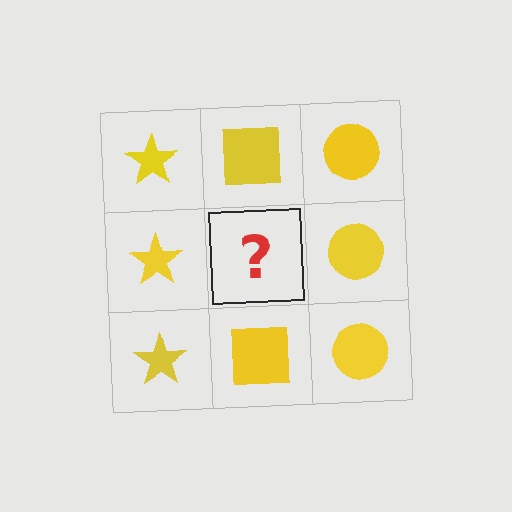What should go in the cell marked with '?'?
The missing cell should contain a yellow square.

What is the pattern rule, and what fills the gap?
The rule is that each column has a consistent shape. The gap should be filled with a yellow square.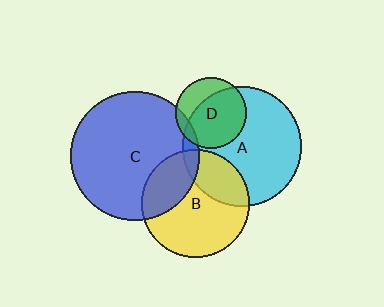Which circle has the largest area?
Circle C (blue).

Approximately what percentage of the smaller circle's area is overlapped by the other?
Approximately 30%.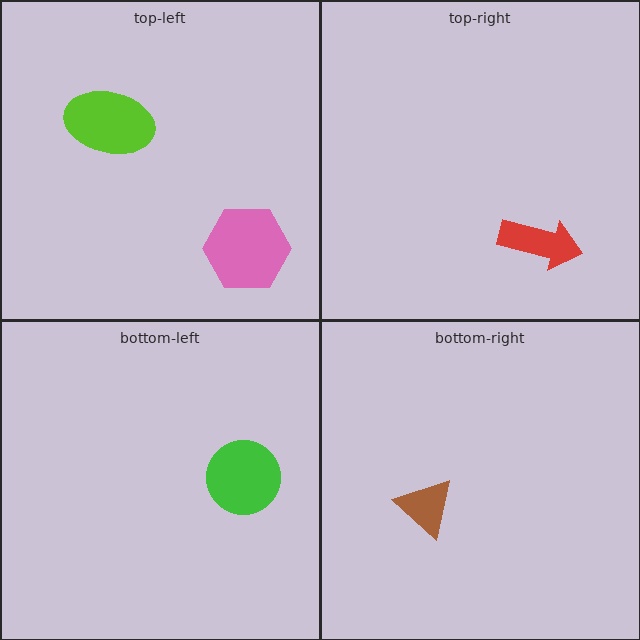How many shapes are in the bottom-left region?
1.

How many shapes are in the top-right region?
1.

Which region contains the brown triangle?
The bottom-right region.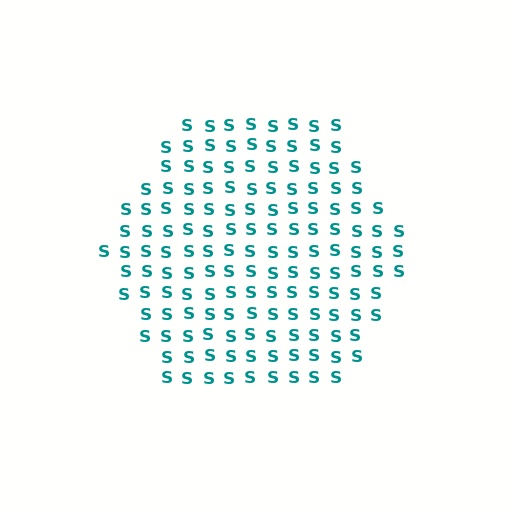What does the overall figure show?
The overall figure shows a hexagon.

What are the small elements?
The small elements are letter S's.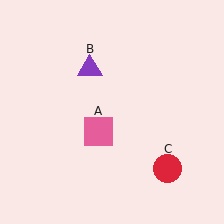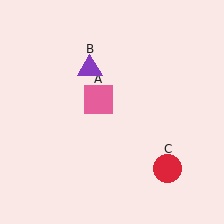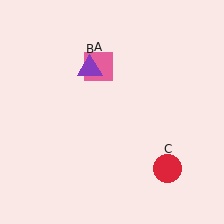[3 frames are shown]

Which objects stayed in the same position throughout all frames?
Purple triangle (object B) and red circle (object C) remained stationary.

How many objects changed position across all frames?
1 object changed position: pink square (object A).